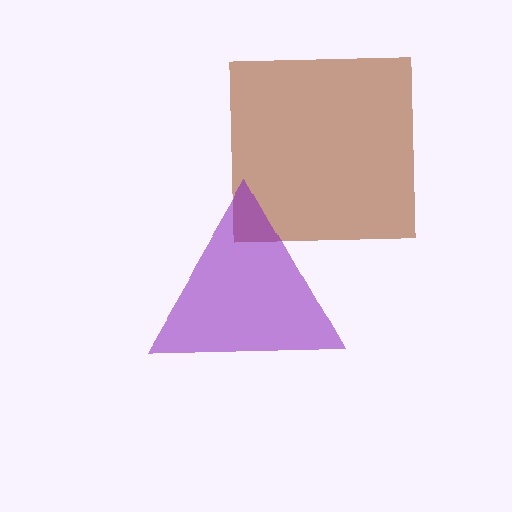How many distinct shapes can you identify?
There are 2 distinct shapes: a brown square, a purple triangle.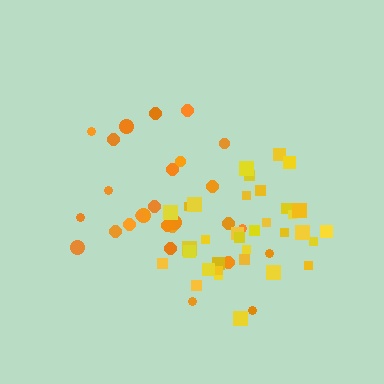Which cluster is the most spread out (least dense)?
Orange.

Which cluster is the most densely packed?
Yellow.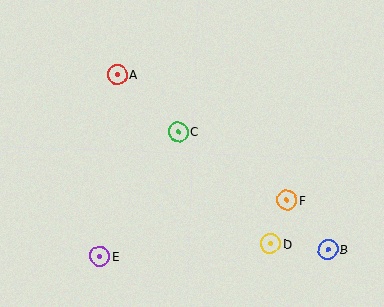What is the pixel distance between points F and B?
The distance between F and B is 64 pixels.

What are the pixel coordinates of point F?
Point F is at (287, 200).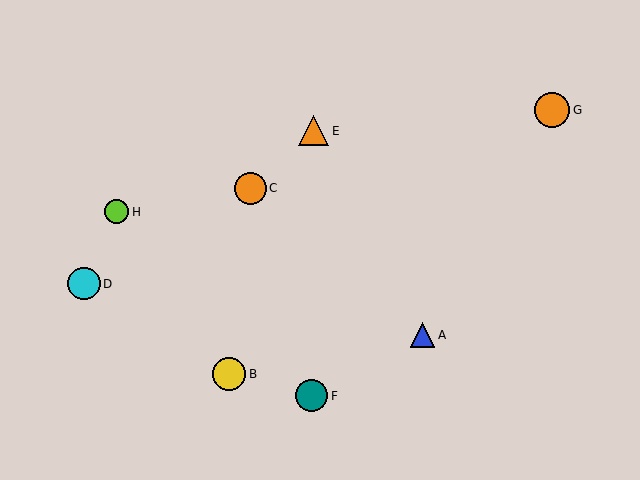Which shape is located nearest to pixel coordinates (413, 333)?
The blue triangle (labeled A) at (422, 335) is nearest to that location.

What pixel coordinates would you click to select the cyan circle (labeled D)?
Click at (84, 284) to select the cyan circle D.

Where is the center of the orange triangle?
The center of the orange triangle is at (313, 131).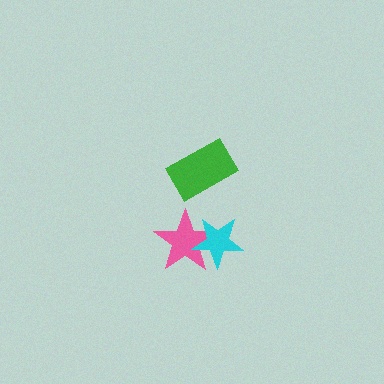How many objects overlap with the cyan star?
1 object overlaps with the cyan star.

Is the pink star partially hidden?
Yes, it is partially covered by another shape.